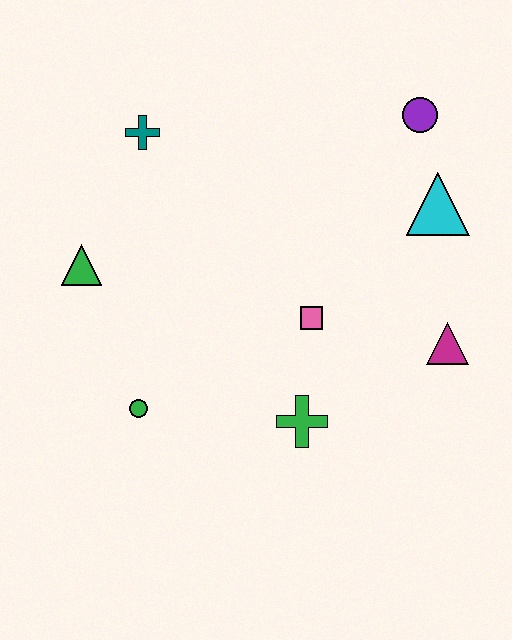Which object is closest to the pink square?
The green cross is closest to the pink square.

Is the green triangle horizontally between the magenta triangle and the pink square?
No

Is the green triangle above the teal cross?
No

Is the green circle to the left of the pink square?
Yes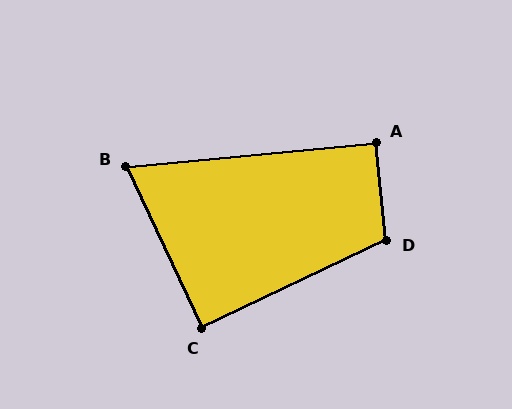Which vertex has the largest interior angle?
D, at approximately 109 degrees.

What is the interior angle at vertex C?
Approximately 90 degrees (approximately right).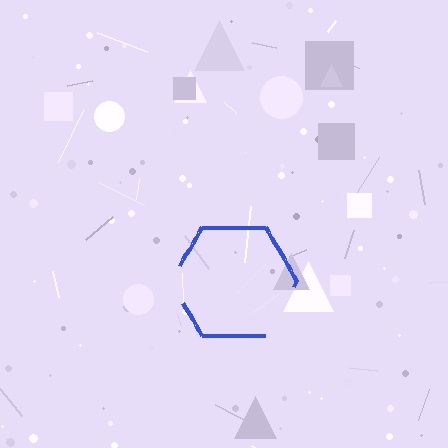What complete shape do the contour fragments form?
The contour fragments form a hexagon.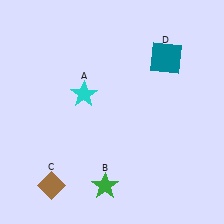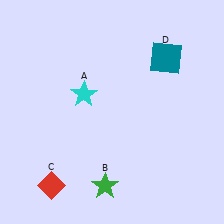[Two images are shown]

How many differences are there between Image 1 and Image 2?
There is 1 difference between the two images.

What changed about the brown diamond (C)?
In Image 1, C is brown. In Image 2, it changed to red.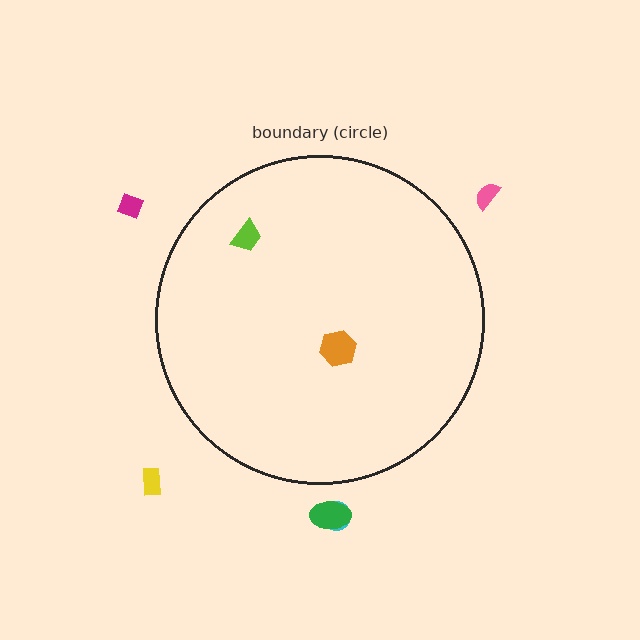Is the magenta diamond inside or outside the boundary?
Outside.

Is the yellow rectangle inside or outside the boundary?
Outside.